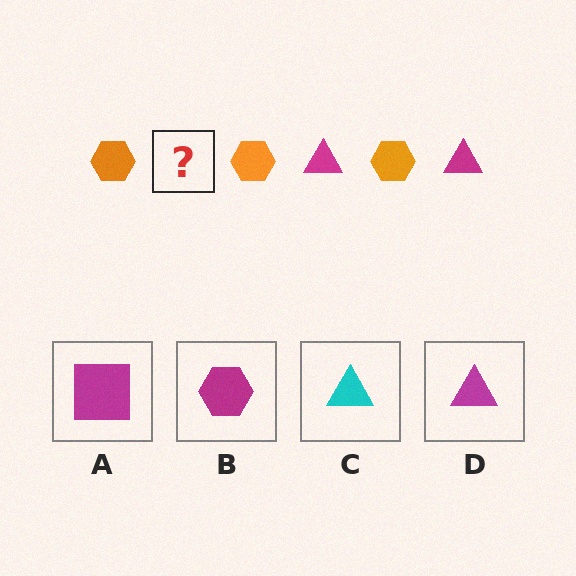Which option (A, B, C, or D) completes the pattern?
D.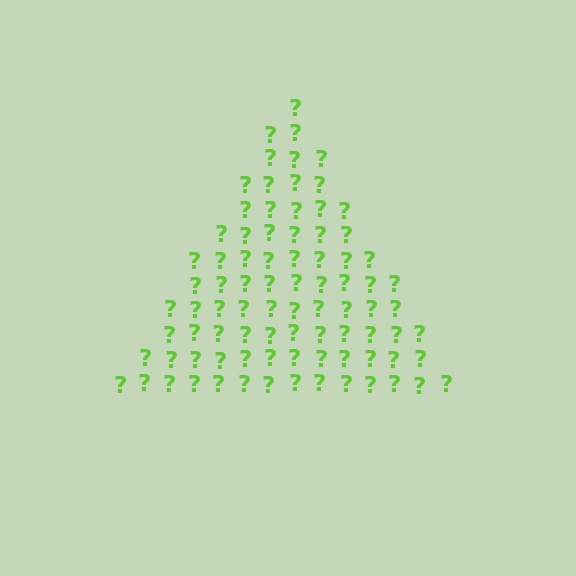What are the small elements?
The small elements are question marks.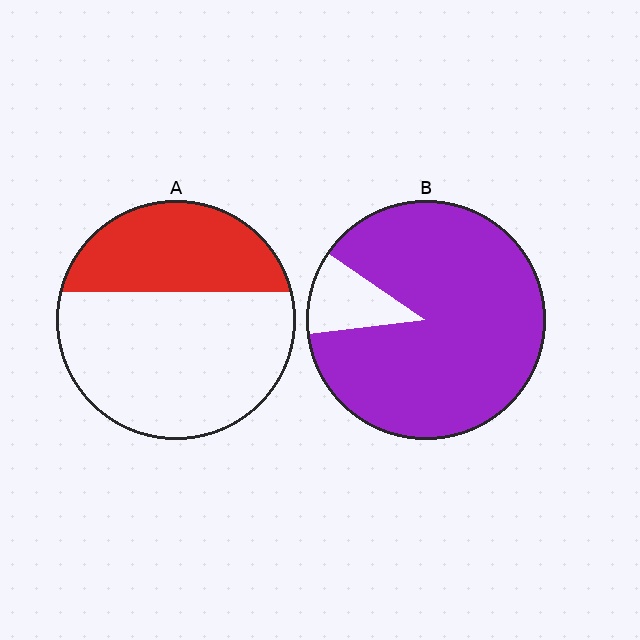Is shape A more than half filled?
No.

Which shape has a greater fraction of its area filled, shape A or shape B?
Shape B.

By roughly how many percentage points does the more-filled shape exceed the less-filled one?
By roughly 55 percentage points (B over A).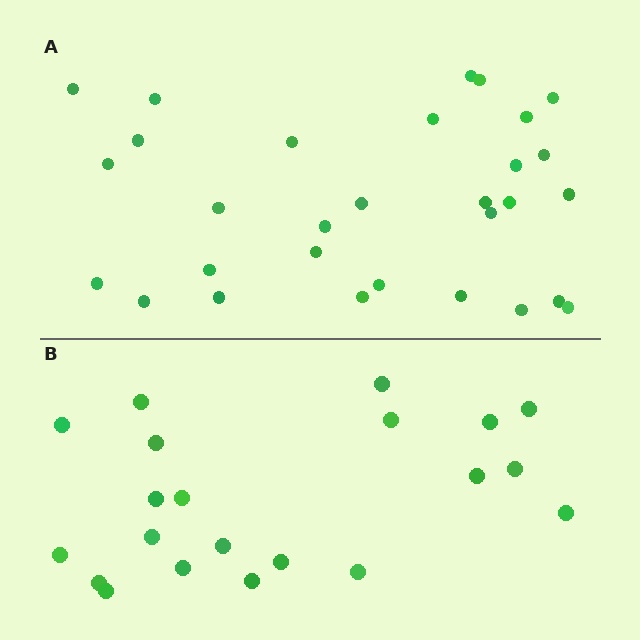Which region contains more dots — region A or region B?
Region A (the top region) has more dots.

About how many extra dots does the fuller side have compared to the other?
Region A has roughly 8 or so more dots than region B.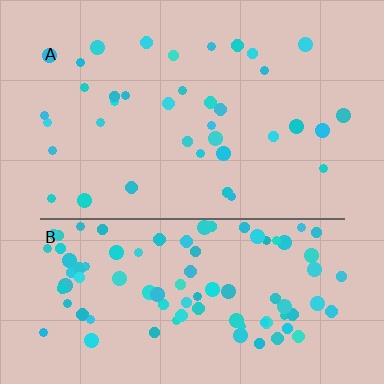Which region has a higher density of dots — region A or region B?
B (the bottom).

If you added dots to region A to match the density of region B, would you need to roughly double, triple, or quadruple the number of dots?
Approximately triple.